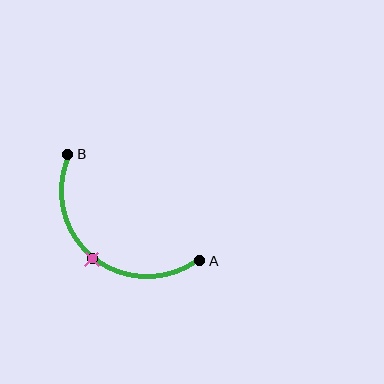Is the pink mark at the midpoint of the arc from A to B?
Yes. The pink mark lies on the arc at equal arc-length from both A and B — it is the arc midpoint.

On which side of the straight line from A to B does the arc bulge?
The arc bulges below and to the left of the straight line connecting A and B.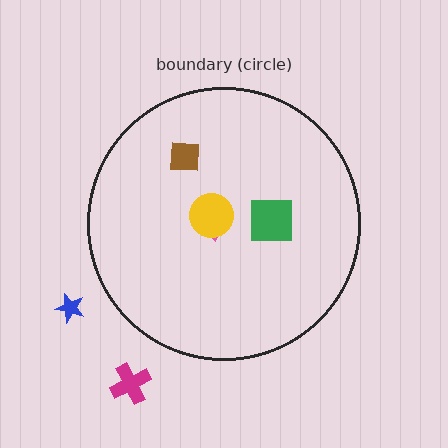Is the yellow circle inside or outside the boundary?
Inside.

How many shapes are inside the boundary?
4 inside, 2 outside.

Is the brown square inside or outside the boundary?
Inside.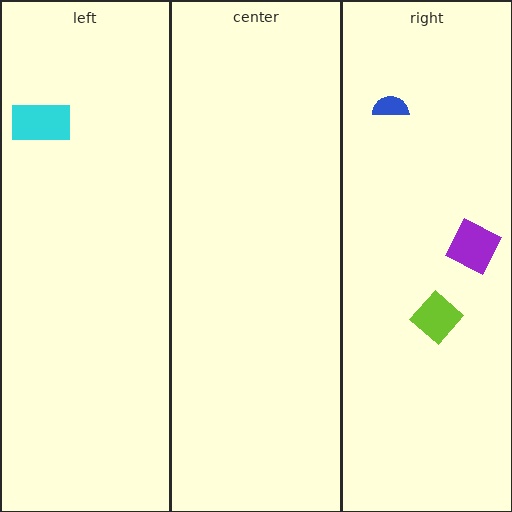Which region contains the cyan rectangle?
The left region.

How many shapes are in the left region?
1.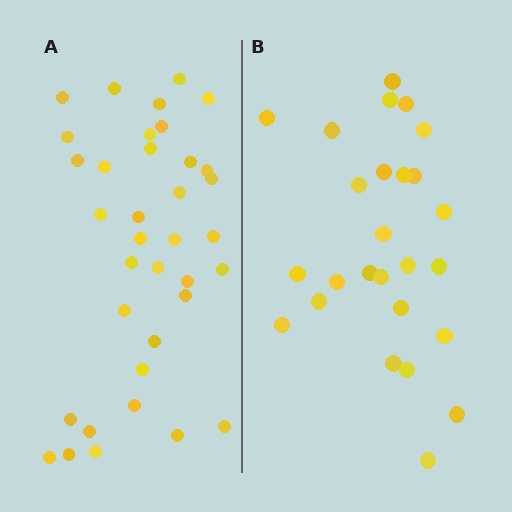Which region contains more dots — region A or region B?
Region A (the left region) has more dots.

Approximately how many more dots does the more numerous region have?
Region A has roughly 10 or so more dots than region B.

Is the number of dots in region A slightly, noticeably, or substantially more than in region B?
Region A has noticeably more, but not dramatically so. The ratio is roughly 1.4 to 1.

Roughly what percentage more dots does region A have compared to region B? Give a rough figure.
About 40% more.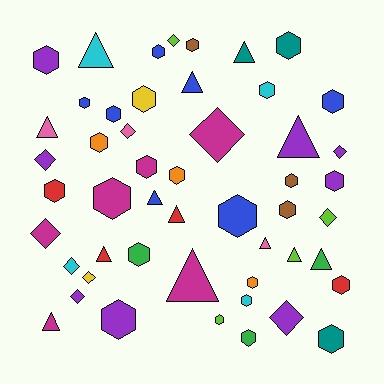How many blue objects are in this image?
There are 7 blue objects.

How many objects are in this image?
There are 50 objects.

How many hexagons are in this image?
There are 26 hexagons.